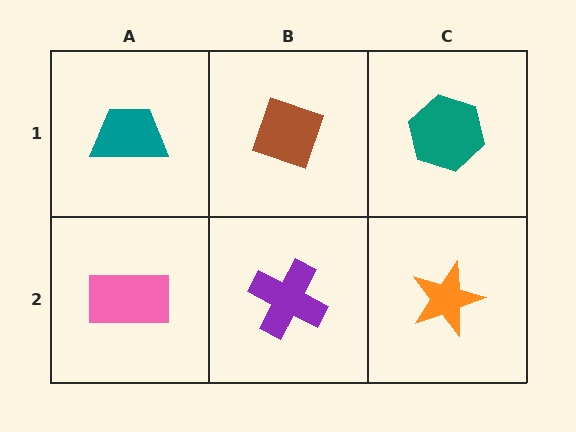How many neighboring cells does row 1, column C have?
2.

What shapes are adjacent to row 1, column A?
A pink rectangle (row 2, column A), a brown diamond (row 1, column B).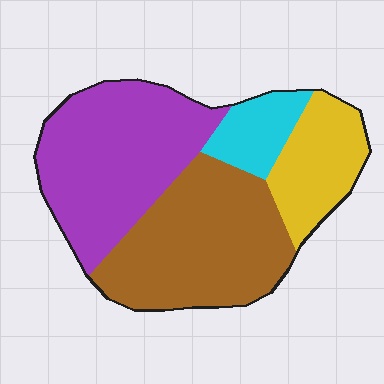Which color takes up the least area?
Cyan, at roughly 10%.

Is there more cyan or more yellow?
Yellow.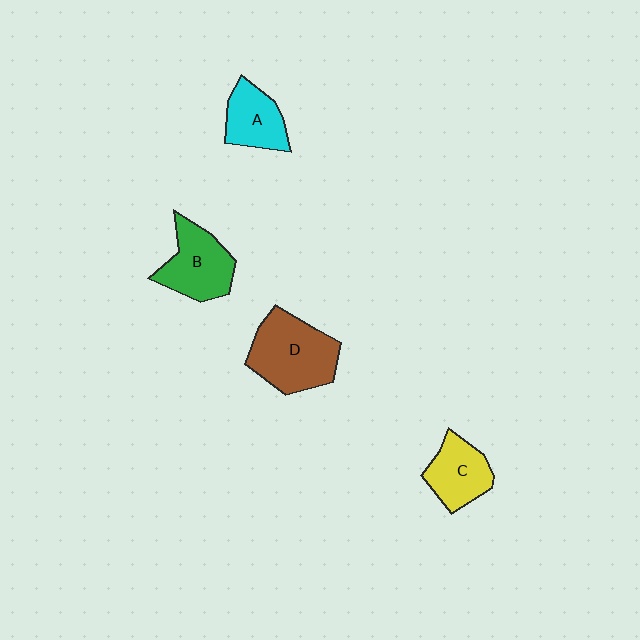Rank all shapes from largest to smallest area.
From largest to smallest: D (brown), B (green), C (yellow), A (cyan).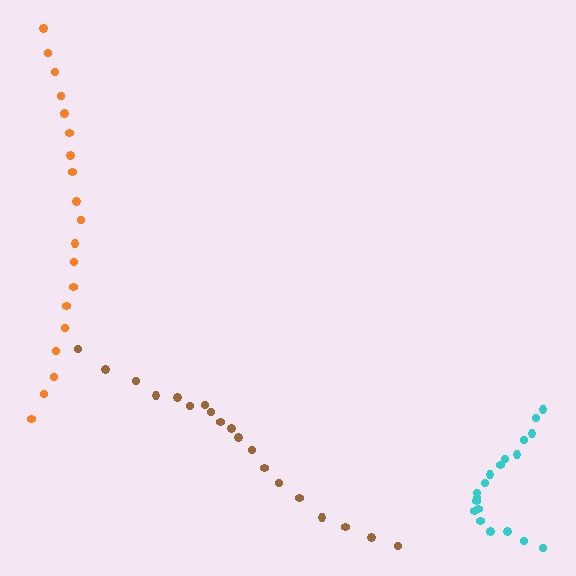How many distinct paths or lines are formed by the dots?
There are 3 distinct paths.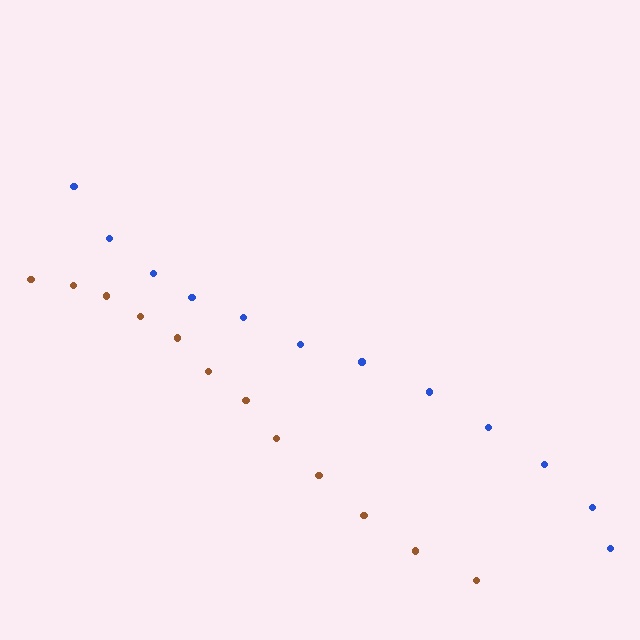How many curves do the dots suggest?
There are 2 distinct paths.